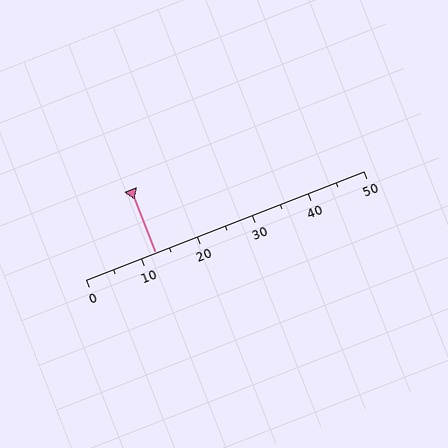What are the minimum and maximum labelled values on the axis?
The axis runs from 0 to 50.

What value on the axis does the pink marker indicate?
The marker indicates approximately 12.5.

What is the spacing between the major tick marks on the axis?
The major ticks are spaced 10 apart.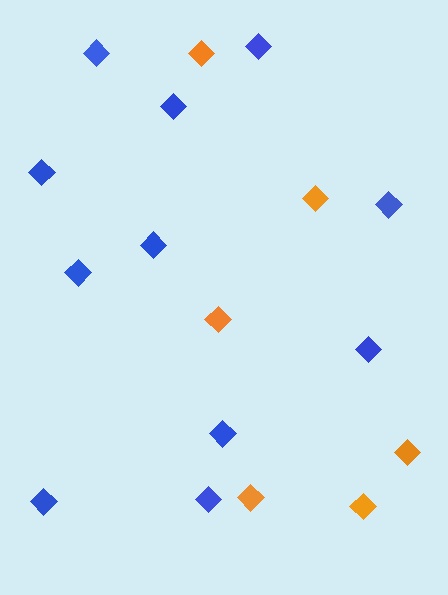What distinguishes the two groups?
There are 2 groups: one group of blue diamonds (11) and one group of orange diamonds (6).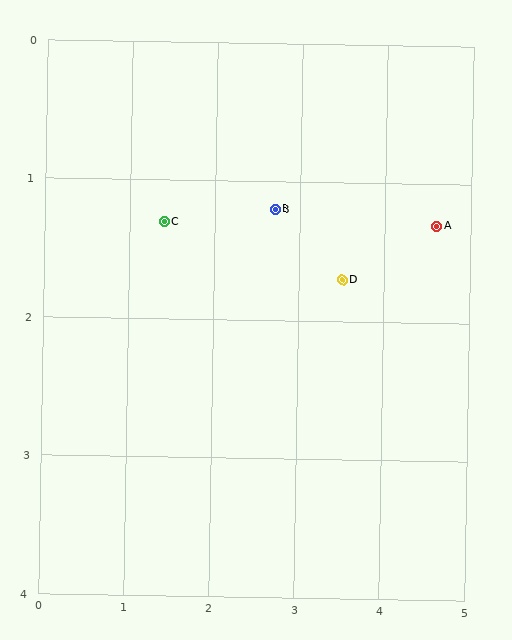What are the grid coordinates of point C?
Point C is at approximately (1.4, 1.3).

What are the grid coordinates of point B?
Point B is at approximately (2.7, 1.2).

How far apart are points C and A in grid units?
Points C and A are about 3.2 grid units apart.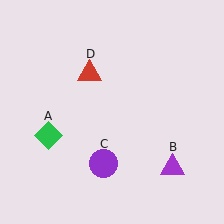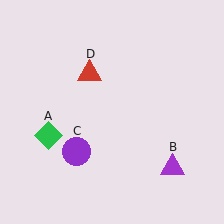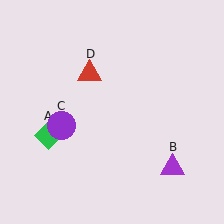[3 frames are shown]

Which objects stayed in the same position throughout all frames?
Green diamond (object A) and purple triangle (object B) and red triangle (object D) remained stationary.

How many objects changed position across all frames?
1 object changed position: purple circle (object C).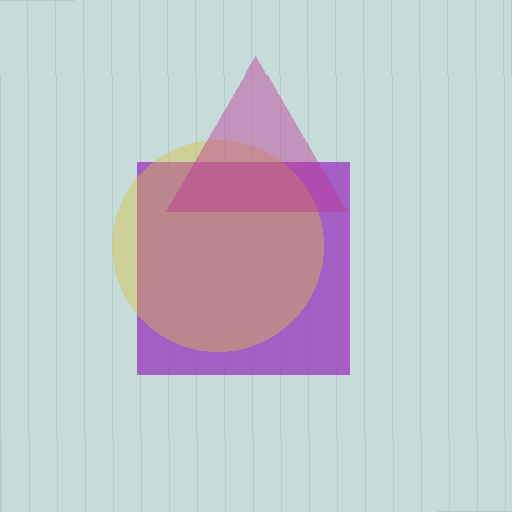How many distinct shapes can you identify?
There are 3 distinct shapes: a purple square, a yellow circle, a magenta triangle.